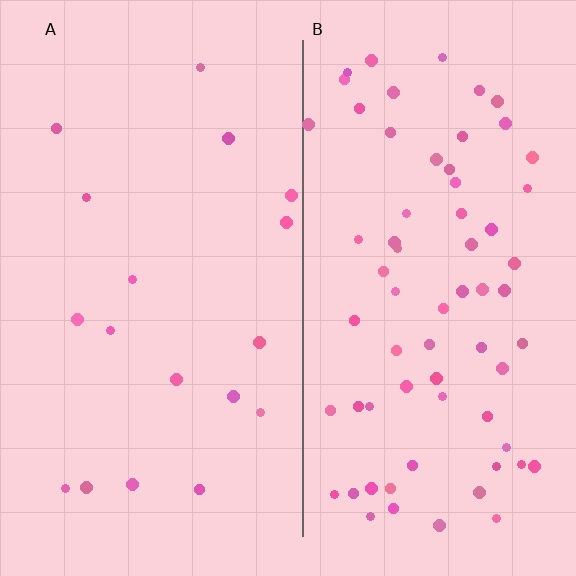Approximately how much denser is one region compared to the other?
Approximately 3.8× — region B over region A.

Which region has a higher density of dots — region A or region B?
B (the right).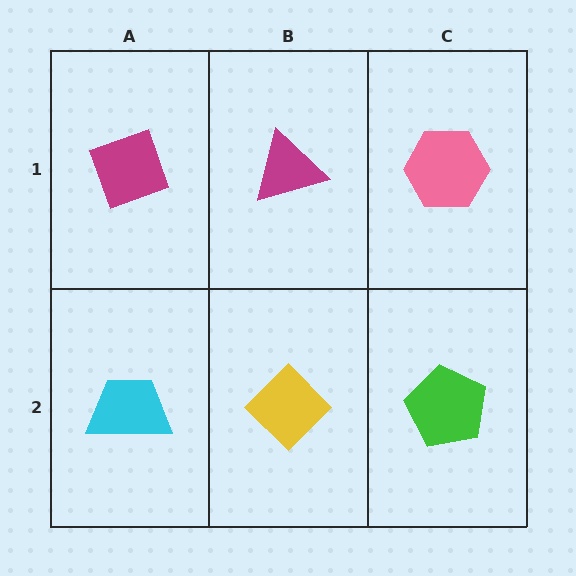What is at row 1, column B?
A magenta triangle.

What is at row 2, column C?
A green pentagon.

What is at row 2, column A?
A cyan trapezoid.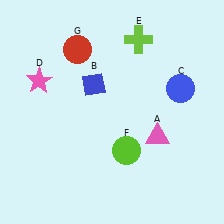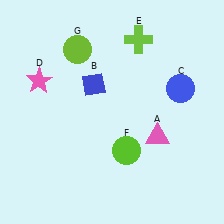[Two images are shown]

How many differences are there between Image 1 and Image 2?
There is 1 difference between the two images.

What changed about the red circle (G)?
In Image 1, G is red. In Image 2, it changed to lime.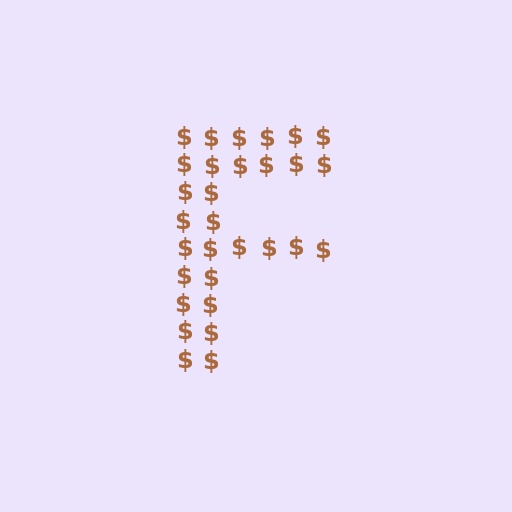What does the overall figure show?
The overall figure shows the letter F.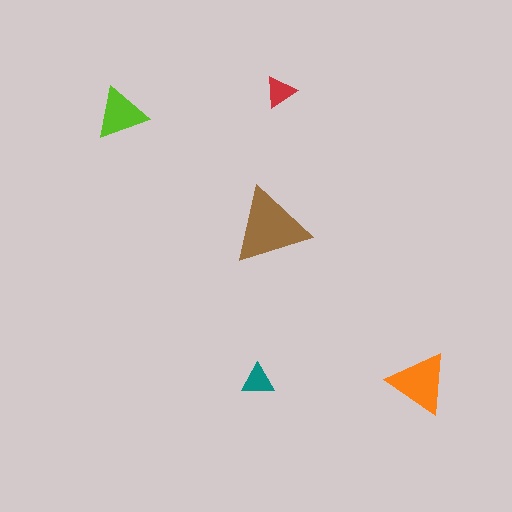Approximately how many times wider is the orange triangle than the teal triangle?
About 2 times wider.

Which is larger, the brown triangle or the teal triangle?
The brown one.